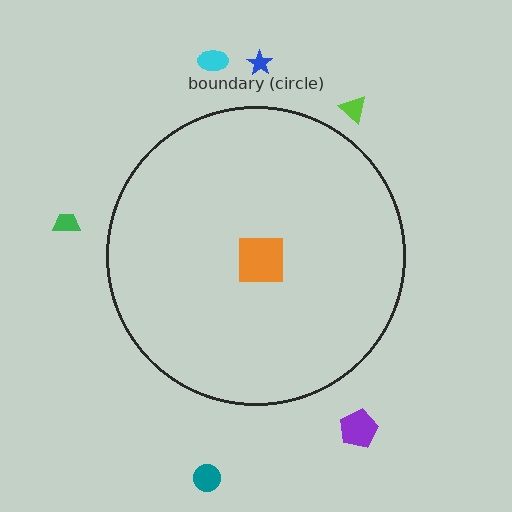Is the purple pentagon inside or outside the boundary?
Outside.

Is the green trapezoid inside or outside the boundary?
Outside.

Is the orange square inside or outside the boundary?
Inside.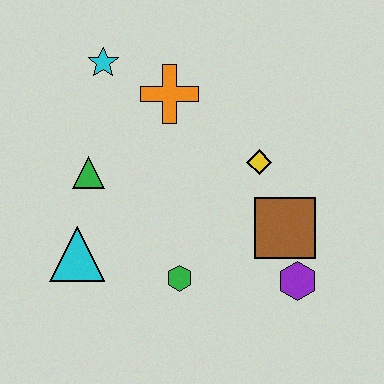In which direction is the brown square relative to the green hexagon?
The brown square is to the right of the green hexagon.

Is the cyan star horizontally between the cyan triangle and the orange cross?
Yes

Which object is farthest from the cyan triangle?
The purple hexagon is farthest from the cyan triangle.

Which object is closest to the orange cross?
The cyan star is closest to the orange cross.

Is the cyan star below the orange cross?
No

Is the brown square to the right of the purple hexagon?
No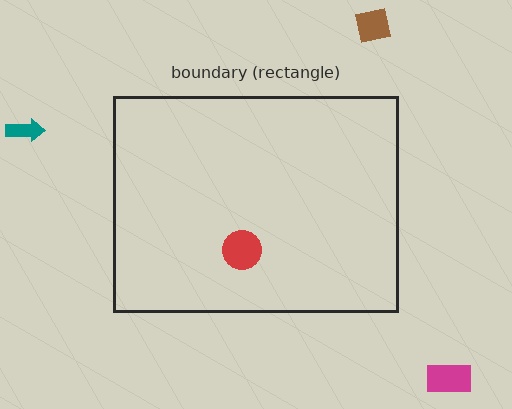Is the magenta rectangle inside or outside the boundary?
Outside.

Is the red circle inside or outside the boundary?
Inside.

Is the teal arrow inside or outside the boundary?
Outside.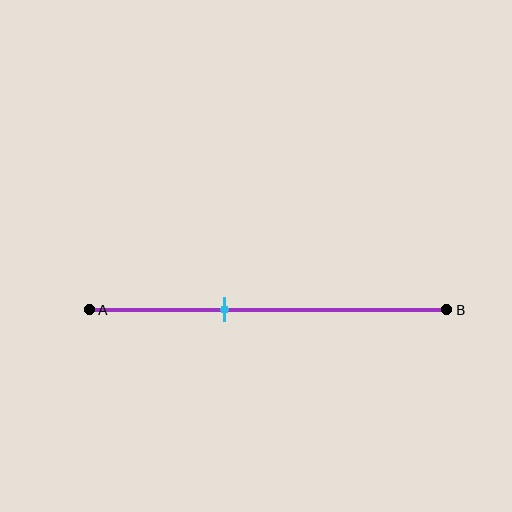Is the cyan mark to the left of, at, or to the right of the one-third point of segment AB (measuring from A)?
The cyan mark is to the right of the one-third point of segment AB.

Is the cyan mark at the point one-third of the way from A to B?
No, the mark is at about 40% from A, not at the 33% one-third point.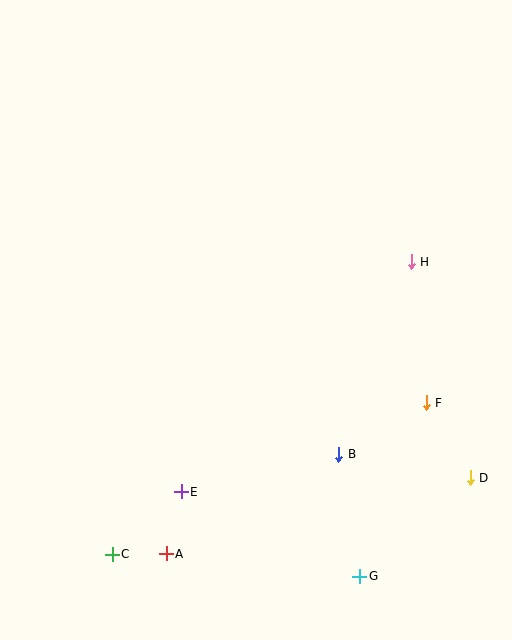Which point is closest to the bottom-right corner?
Point G is closest to the bottom-right corner.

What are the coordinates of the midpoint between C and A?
The midpoint between C and A is at (139, 554).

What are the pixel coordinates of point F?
Point F is at (426, 403).